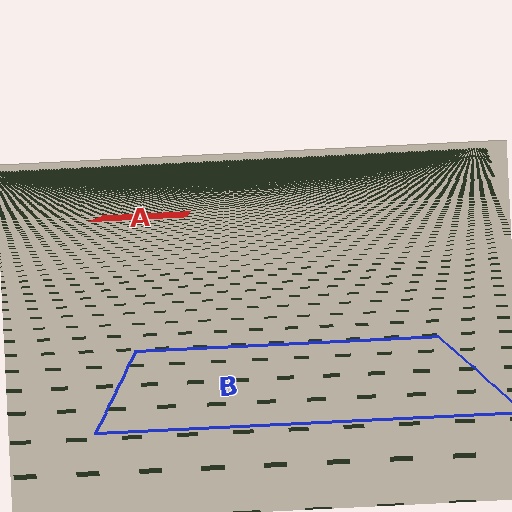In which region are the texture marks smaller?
The texture marks are smaller in region A, because it is farther away.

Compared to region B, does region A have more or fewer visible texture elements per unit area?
Region A has more texture elements per unit area — they are packed more densely because it is farther away.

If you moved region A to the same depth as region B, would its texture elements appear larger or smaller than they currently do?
They would appear larger. At a closer depth, the same texture elements are projected at a bigger on-screen size.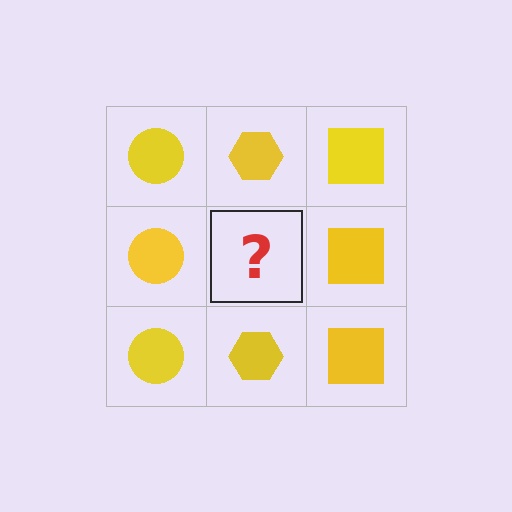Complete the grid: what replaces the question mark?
The question mark should be replaced with a yellow hexagon.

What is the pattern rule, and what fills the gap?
The rule is that each column has a consistent shape. The gap should be filled with a yellow hexagon.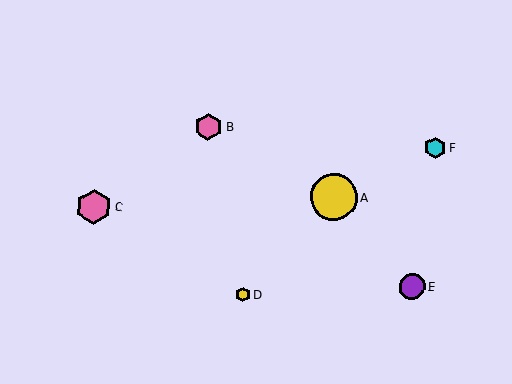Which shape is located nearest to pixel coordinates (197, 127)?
The pink hexagon (labeled B) at (209, 127) is nearest to that location.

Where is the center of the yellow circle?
The center of the yellow circle is at (334, 197).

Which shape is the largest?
The yellow circle (labeled A) is the largest.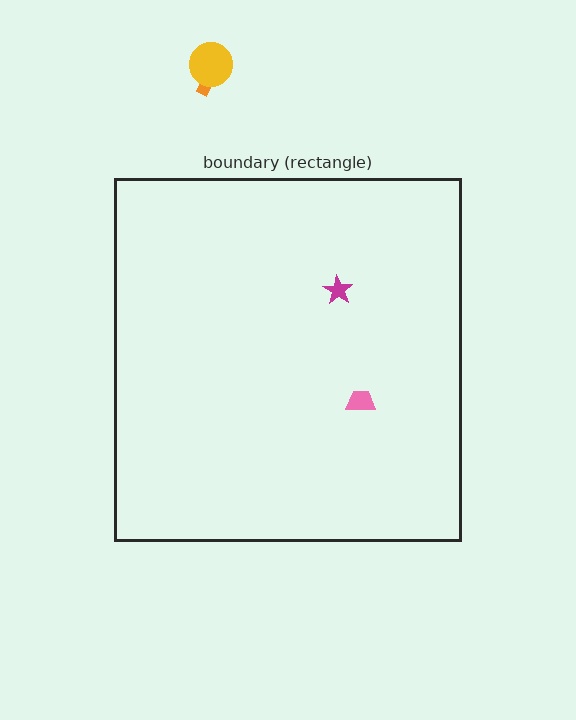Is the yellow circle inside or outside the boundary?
Outside.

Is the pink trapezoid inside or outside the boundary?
Inside.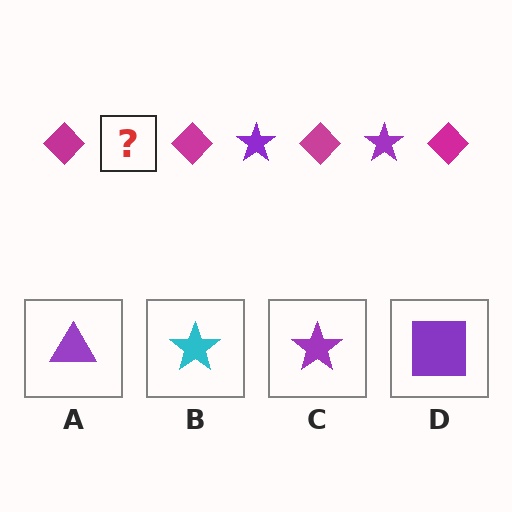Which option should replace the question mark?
Option C.